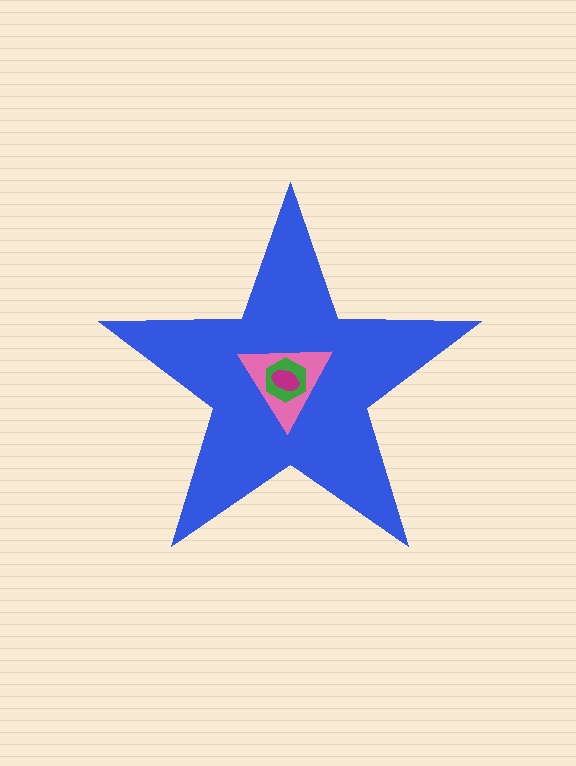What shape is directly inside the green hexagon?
The magenta ellipse.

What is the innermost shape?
The magenta ellipse.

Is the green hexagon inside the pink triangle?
Yes.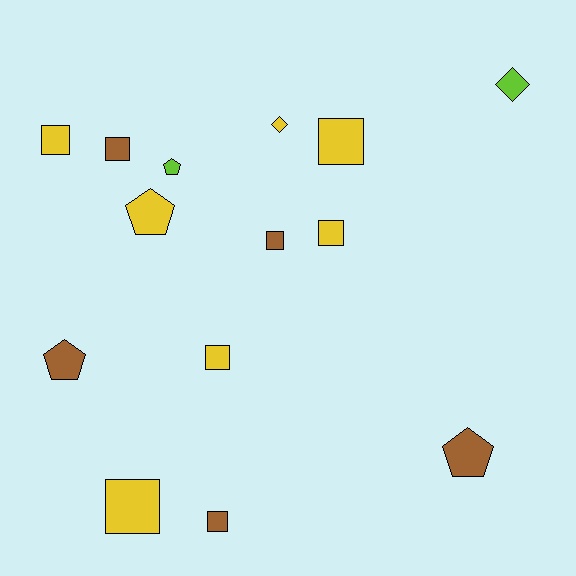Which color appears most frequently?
Yellow, with 7 objects.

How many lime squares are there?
There are no lime squares.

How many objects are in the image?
There are 14 objects.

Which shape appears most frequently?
Square, with 8 objects.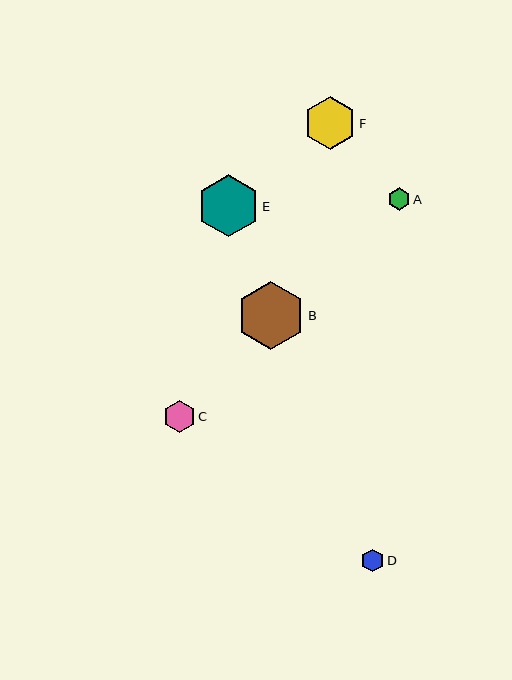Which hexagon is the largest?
Hexagon B is the largest with a size of approximately 68 pixels.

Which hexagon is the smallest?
Hexagon A is the smallest with a size of approximately 22 pixels.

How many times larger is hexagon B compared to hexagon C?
Hexagon B is approximately 2.1 times the size of hexagon C.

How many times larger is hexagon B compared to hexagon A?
Hexagon B is approximately 3.1 times the size of hexagon A.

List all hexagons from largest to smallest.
From largest to smallest: B, E, F, C, D, A.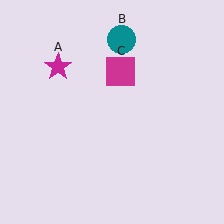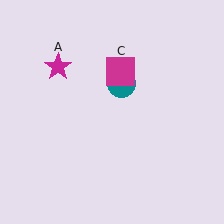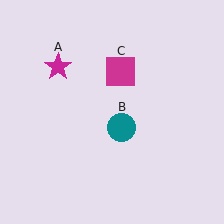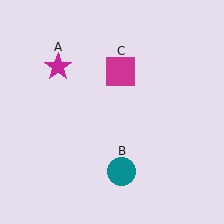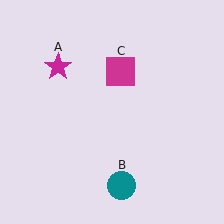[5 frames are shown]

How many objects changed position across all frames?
1 object changed position: teal circle (object B).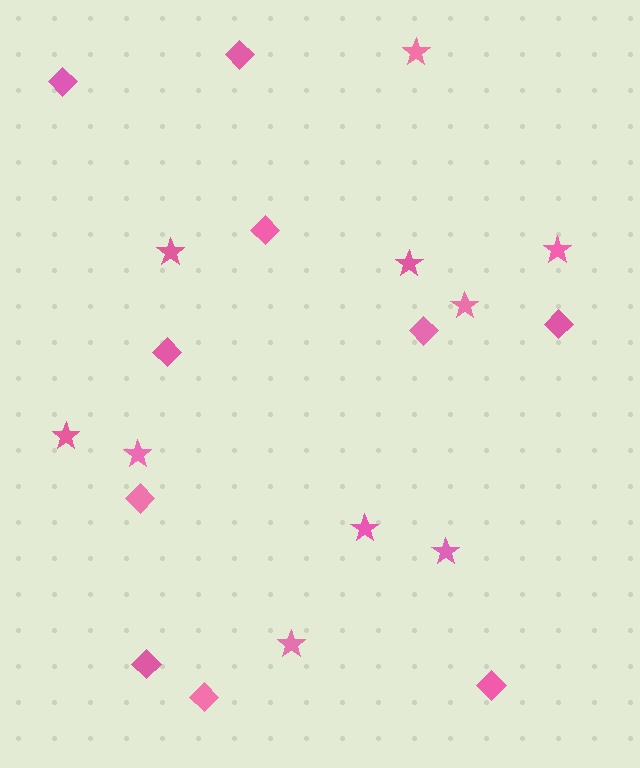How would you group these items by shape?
There are 2 groups: one group of stars (10) and one group of diamonds (10).